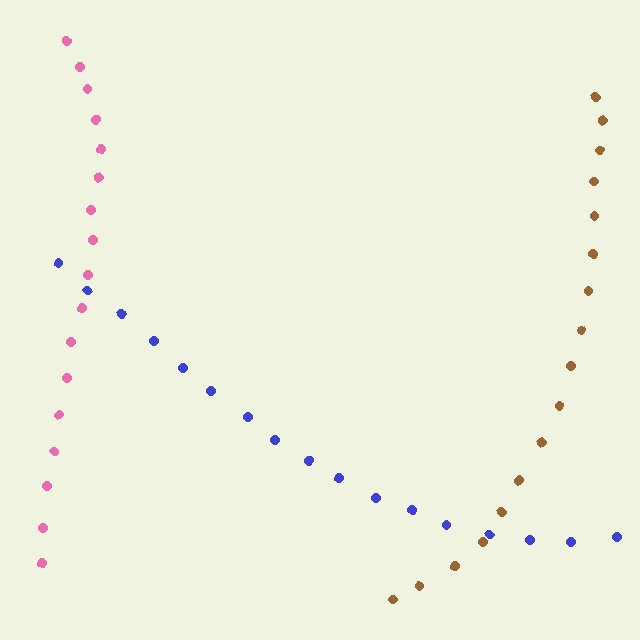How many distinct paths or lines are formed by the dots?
There are 3 distinct paths.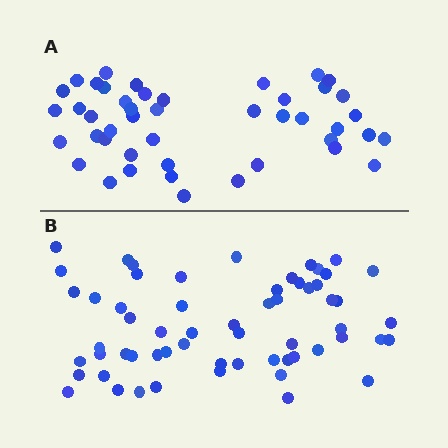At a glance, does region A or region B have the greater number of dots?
Region B (the bottom region) has more dots.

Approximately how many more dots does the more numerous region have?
Region B has approximately 15 more dots than region A.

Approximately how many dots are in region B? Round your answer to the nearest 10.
About 60 dots.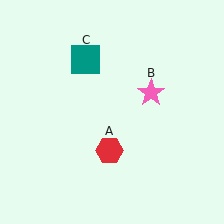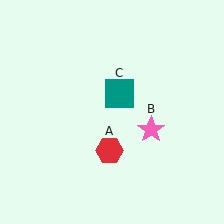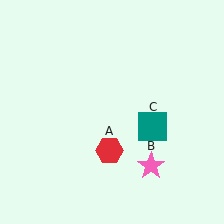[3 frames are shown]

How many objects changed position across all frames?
2 objects changed position: pink star (object B), teal square (object C).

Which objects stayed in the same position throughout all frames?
Red hexagon (object A) remained stationary.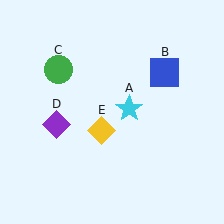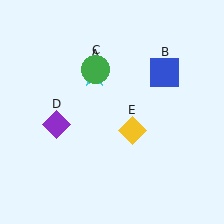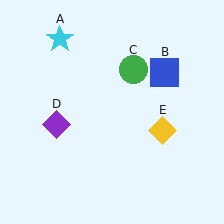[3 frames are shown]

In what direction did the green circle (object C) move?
The green circle (object C) moved right.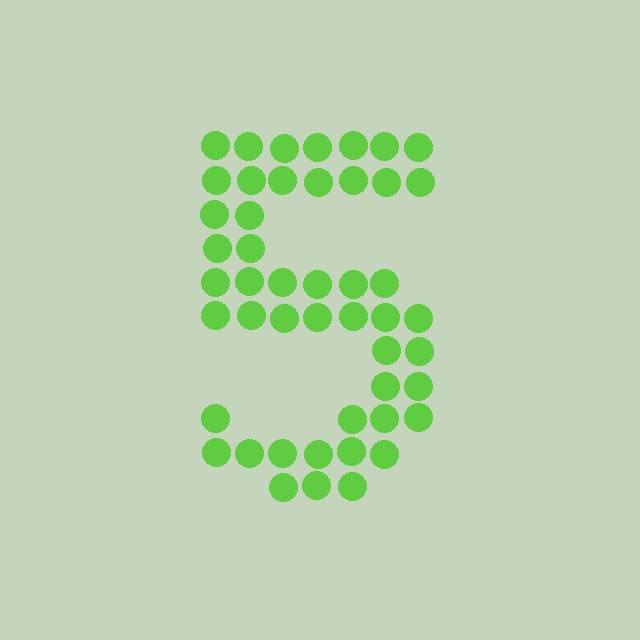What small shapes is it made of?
It is made of small circles.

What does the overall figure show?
The overall figure shows the digit 5.